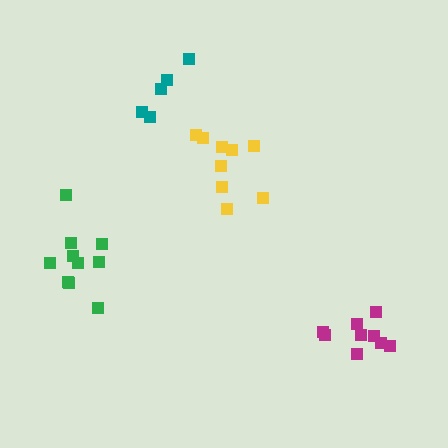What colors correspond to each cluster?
The clusters are colored: teal, magenta, green, yellow.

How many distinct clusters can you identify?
There are 4 distinct clusters.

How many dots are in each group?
Group 1: 5 dots, Group 2: 9 dots, Group 3: 10 dots, Group 4: 9 dots (33 total).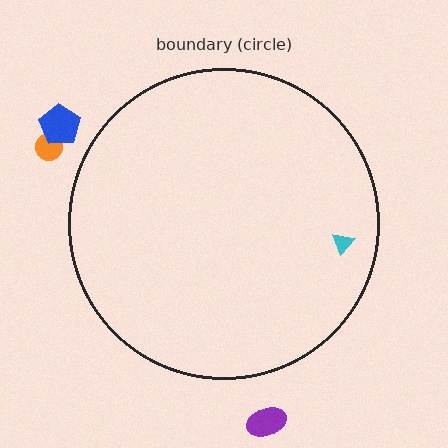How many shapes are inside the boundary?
1 inside, 3 outside.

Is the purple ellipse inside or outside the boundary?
Outside.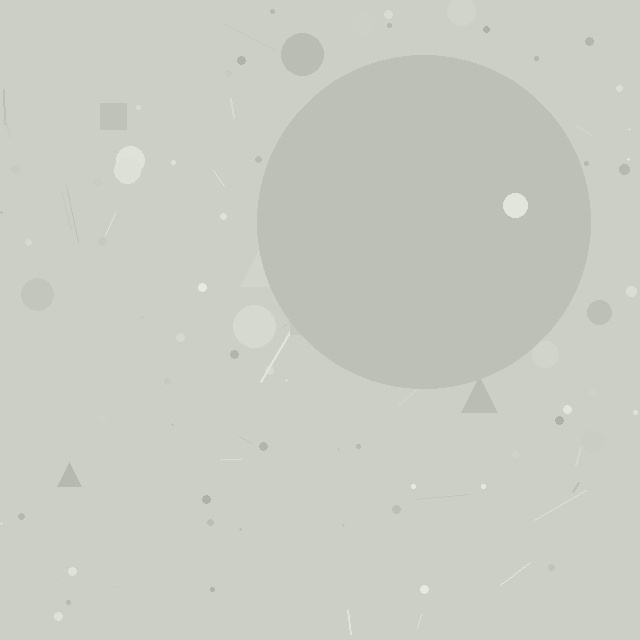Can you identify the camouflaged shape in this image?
The camouflaged shape is a circle.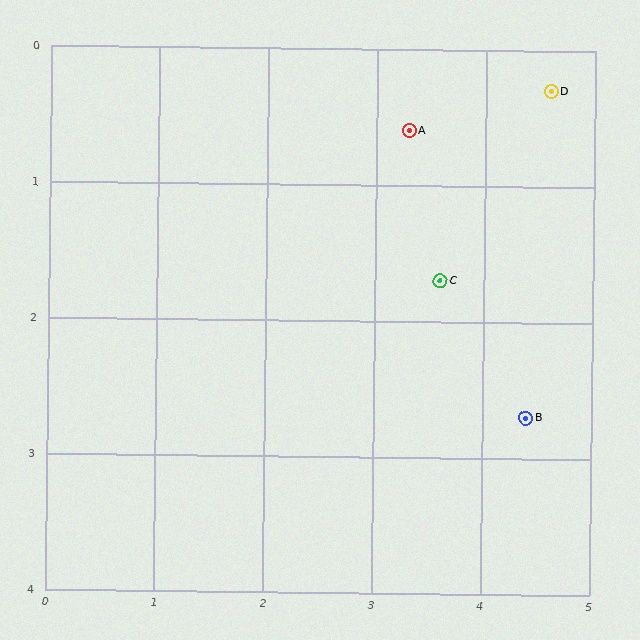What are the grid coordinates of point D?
Point D is at approximately (4.6, 0.3).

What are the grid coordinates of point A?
Point A is at approximately (3.3, 0.6).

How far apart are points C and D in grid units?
Points C and D are about 1.7 grid units apart.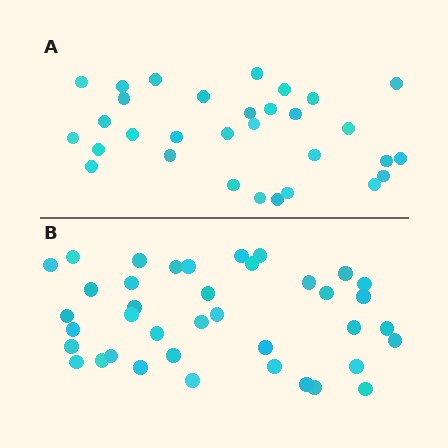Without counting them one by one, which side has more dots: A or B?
Region B (the bottom region) has more dots.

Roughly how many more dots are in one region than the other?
Region B has roughly 8 or so more dots than region A.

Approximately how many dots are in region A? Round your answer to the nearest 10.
About 30 dots. (The exact count is 31, which rounds to 30.)